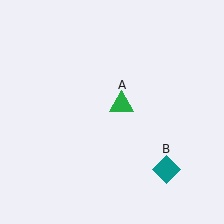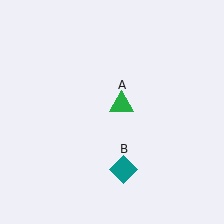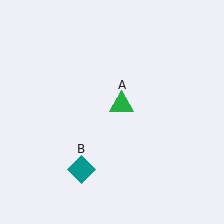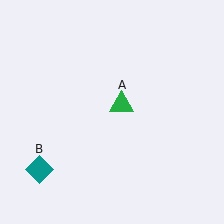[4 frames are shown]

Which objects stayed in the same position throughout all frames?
Green triangle (object A) remained stationary.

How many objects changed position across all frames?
1 object changed position: teal diamond (object B).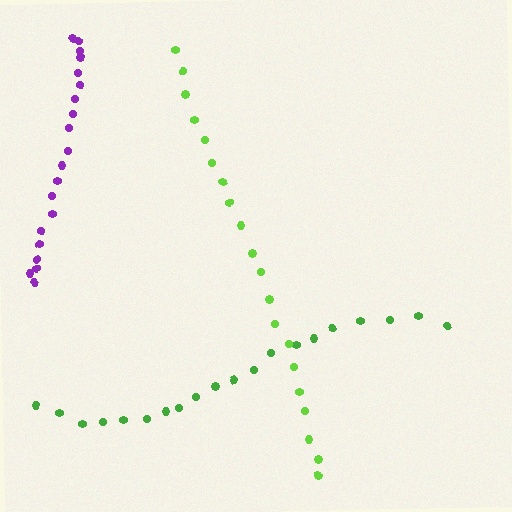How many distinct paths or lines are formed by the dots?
There are 3 distinct paths.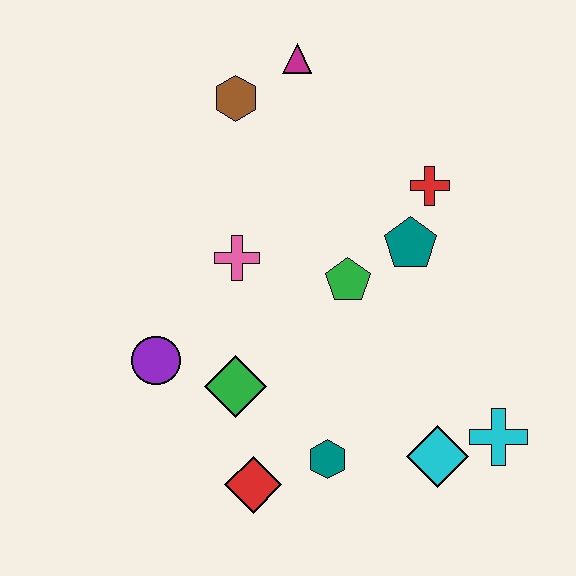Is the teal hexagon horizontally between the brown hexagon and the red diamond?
No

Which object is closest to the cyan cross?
The cyan diamond is closest to the cyan cross.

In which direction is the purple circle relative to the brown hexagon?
The purple circle is below the brown hexagon.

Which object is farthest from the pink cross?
The cyan cross is farthest from the pink cross.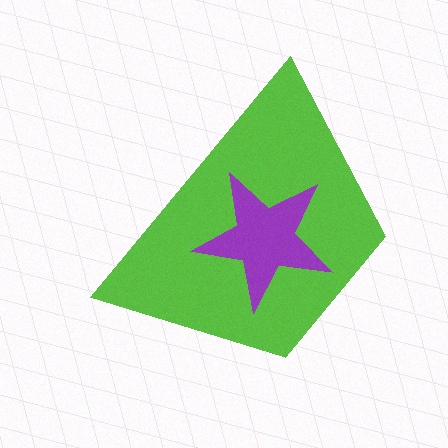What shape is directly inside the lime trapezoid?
The purple star.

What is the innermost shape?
The purple star.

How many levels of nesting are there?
2.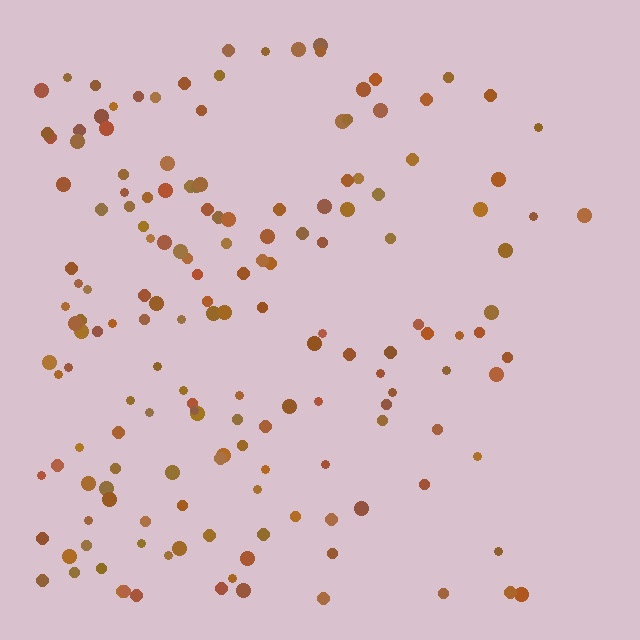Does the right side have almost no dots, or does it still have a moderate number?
Still a moderate number, just noticeably fewer than the left.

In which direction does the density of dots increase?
From right to left, with the left side densest.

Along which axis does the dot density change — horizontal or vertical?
Horizontal.